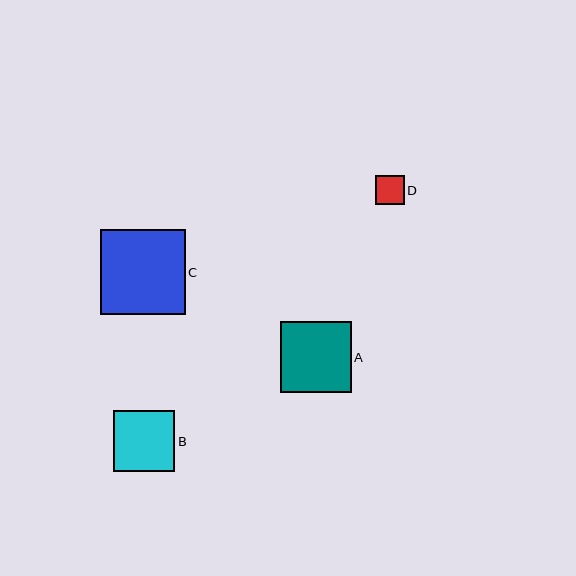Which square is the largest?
Square C is the largest with a size of approximately 84 pixels.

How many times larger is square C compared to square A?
Square C is approximately 1.2 times the size of square A.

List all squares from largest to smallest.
From largest to smallest: C, A, B, D.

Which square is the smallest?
Square D is the smallest with a size of approximately 28 pixels.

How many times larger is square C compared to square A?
Square C is approximately 1.2 times the size of square A.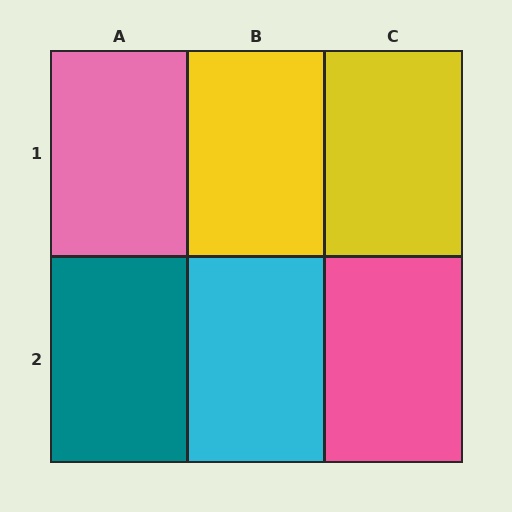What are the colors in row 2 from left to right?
Teal, cyan, pink.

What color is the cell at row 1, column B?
Yellow.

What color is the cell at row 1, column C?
Yellow.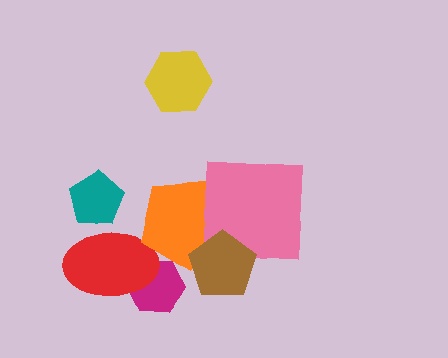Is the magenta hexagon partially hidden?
Yes, it is partially covered by another shape.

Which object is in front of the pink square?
The brown pentagon is in front of the pink square.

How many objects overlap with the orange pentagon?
4 objects overlap with the orange pentagon.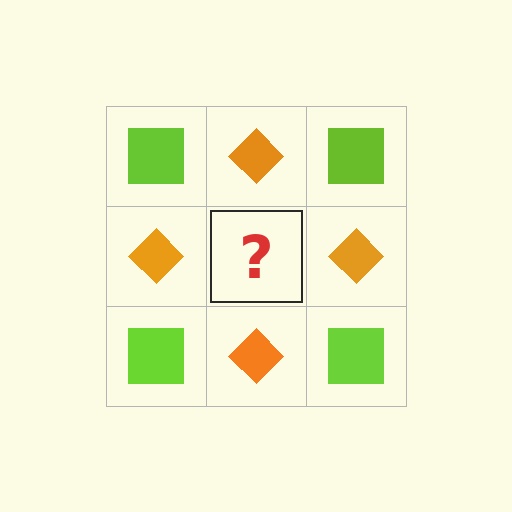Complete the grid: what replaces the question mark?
The question mark should be replaced with a lime square.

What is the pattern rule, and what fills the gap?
The rule is that it alternates lime square and orange diamond in a checkerboard pattern. The gap should be filled with a lime square.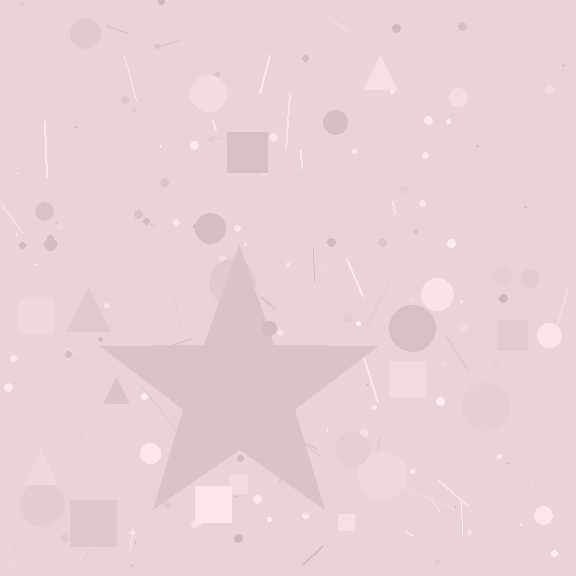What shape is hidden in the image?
A star is hidden in the image.